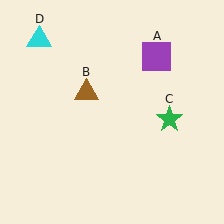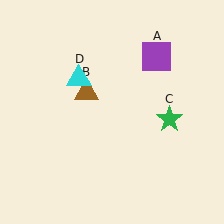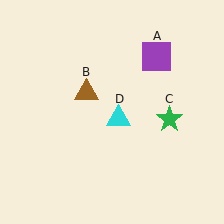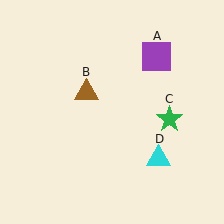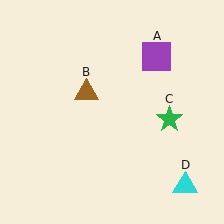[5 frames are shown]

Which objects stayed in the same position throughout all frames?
Purple square (object A) and brown triangle (object B) and green star (object C) remained stationary.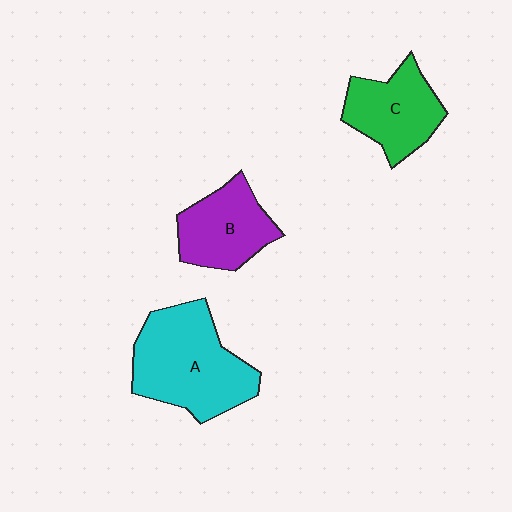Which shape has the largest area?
Shape A (cyan).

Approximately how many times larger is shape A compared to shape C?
Approximately 1.5 times.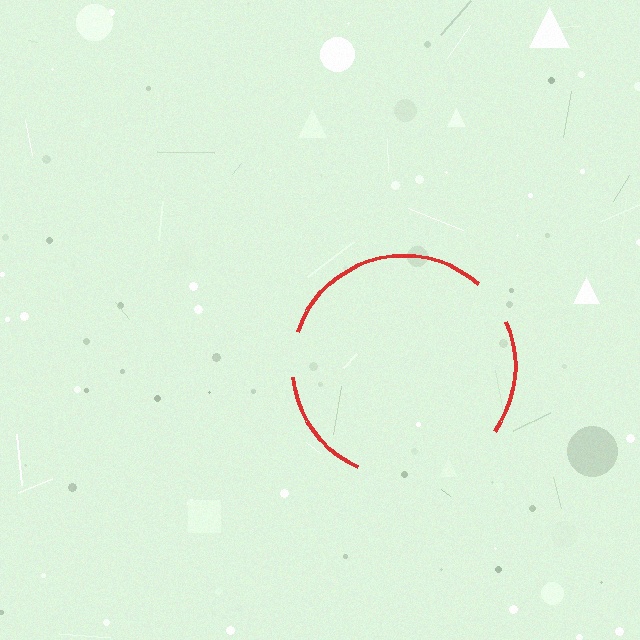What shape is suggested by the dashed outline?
The dashed outline suggests a circle.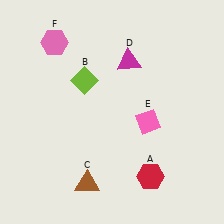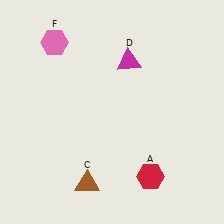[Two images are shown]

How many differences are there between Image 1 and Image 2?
There are 2 differences between the two images.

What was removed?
The pink diamond (E), the lime diamond (B) were removed in Image 2.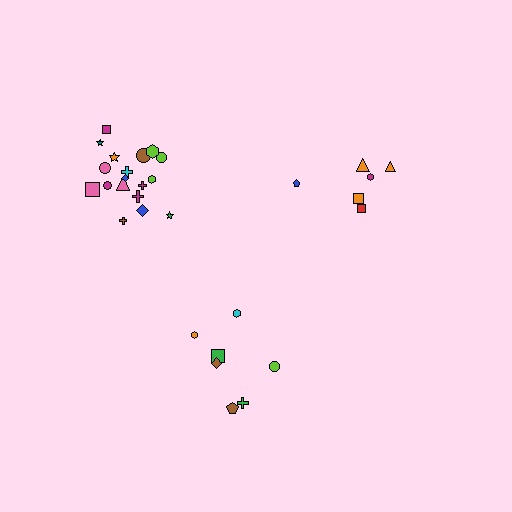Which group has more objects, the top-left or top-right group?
The top-left group.